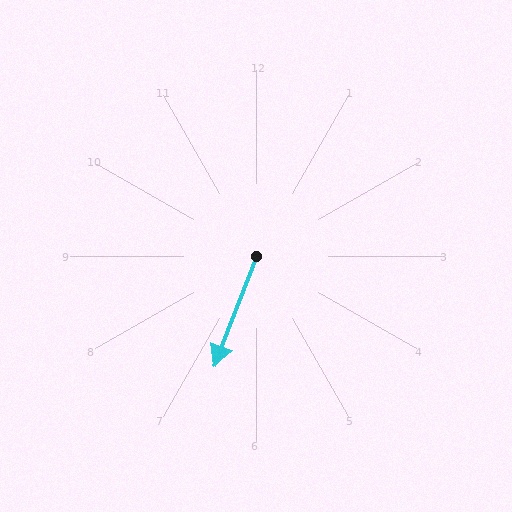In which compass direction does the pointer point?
South.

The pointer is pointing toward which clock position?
Roughly 7 o'clock.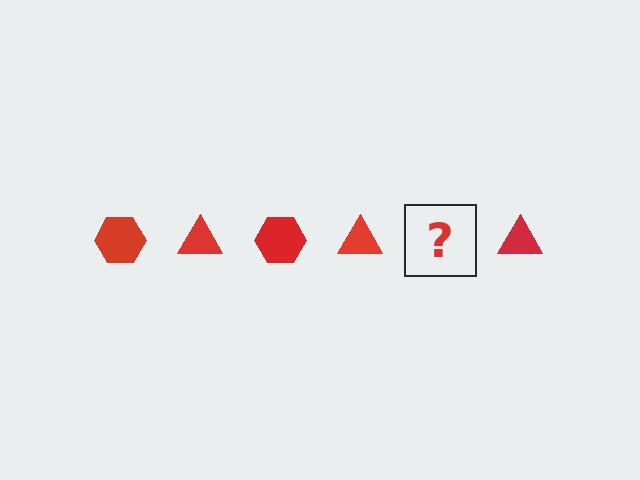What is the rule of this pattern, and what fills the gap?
The rule is that the pattern cycles through hexagon, triangle shapes in red. The gap should be filled with a red hexagon.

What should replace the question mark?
The question mark should be replaced with a red hexagon.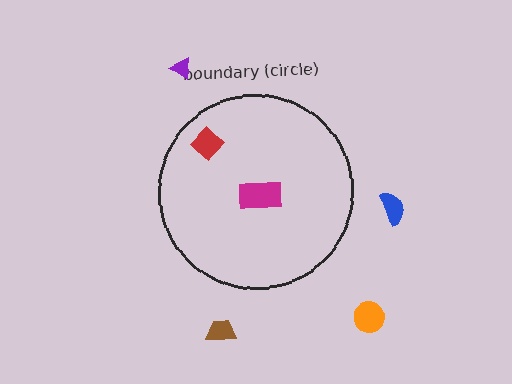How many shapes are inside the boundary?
2 inside, 4 outside.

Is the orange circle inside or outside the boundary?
Outside.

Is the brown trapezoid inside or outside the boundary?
Outside.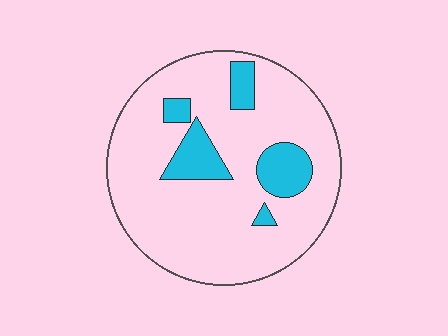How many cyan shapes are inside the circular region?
5.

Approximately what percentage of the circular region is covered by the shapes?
Approximately 15%.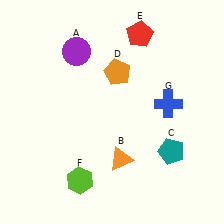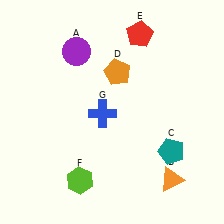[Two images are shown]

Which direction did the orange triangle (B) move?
The orange triangle (B) moved right.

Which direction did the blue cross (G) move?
The blue cross (G) moved left.